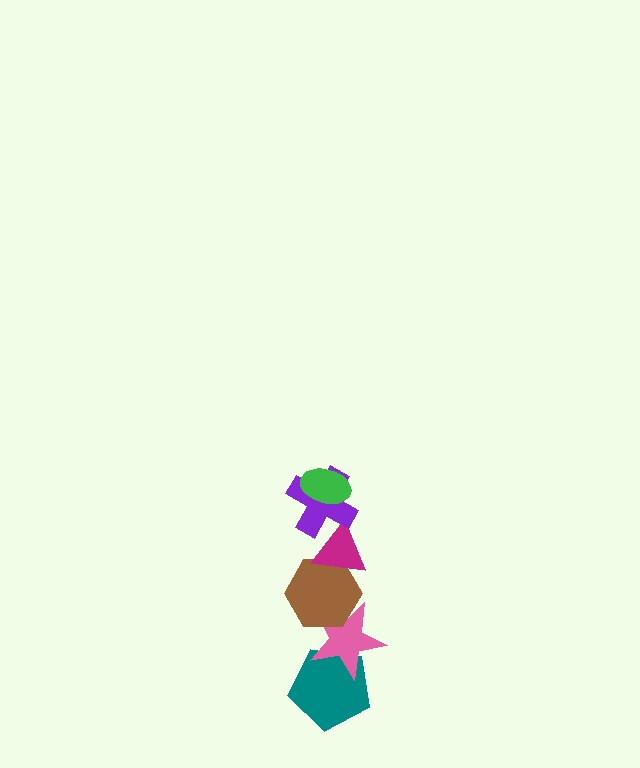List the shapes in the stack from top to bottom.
From top to bottom: the green ellipse, the purple cross, the magenta triangle, the brown hexagon, the pink star, the teal pentagon.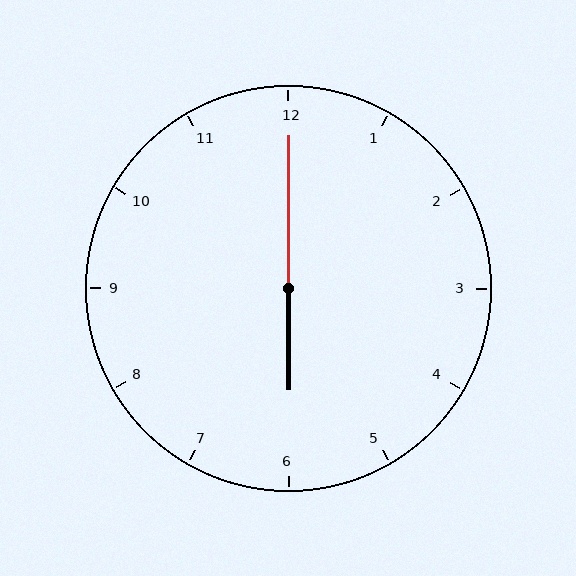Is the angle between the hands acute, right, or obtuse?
It is obtuse.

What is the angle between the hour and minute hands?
Approximately 180 degrees.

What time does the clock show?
6:00.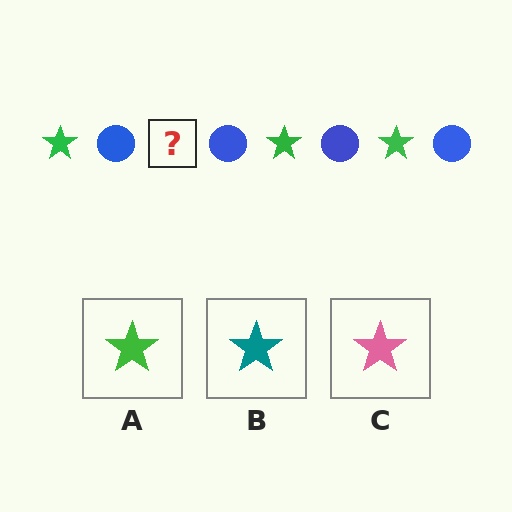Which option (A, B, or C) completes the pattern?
A.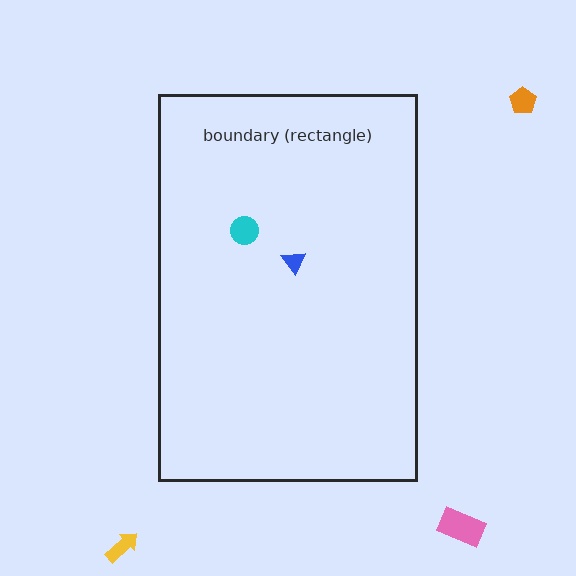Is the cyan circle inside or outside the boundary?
Inside.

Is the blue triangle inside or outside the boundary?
Inside.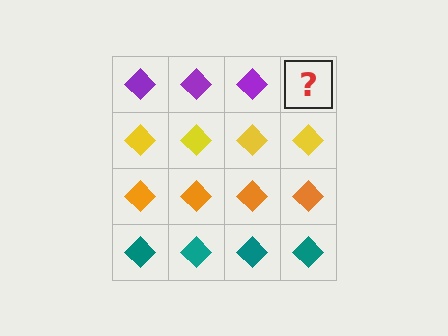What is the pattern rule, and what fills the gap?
The rule is that each row has a consistent color. The gap should be filled with a purple diamond.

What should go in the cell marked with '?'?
The missing cell should contain a purple diamond.